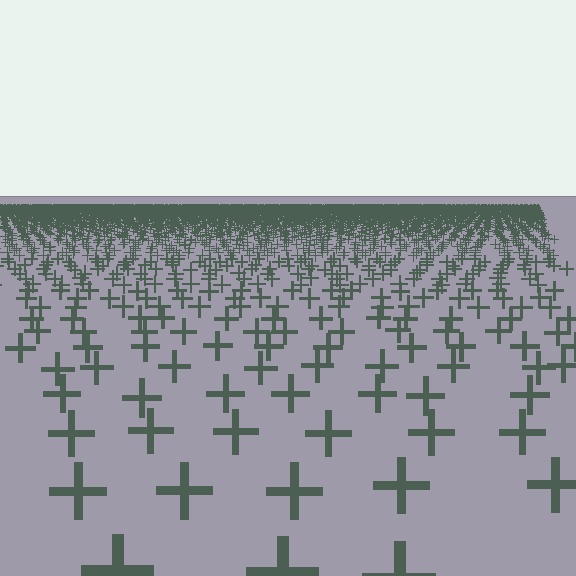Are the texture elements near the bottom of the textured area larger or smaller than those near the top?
Larger. Near the bottom, elements are closer to the viewer and appear at a bigger on-screen size.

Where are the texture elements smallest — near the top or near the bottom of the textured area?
Near the top.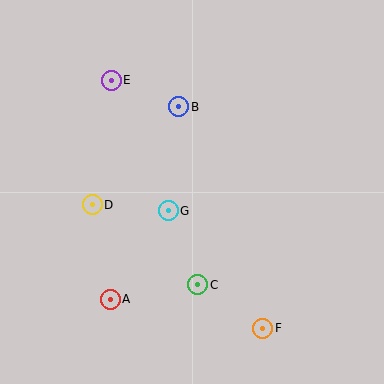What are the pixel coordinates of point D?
Point D is at (92, 205).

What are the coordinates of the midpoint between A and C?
The midpoint between A and C is at (154, 292).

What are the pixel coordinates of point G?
Point G is at (168, 211).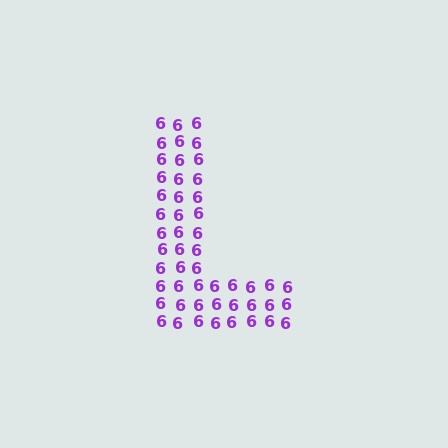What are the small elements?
The small elements are digit 6's.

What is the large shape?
The large shape is the letter L.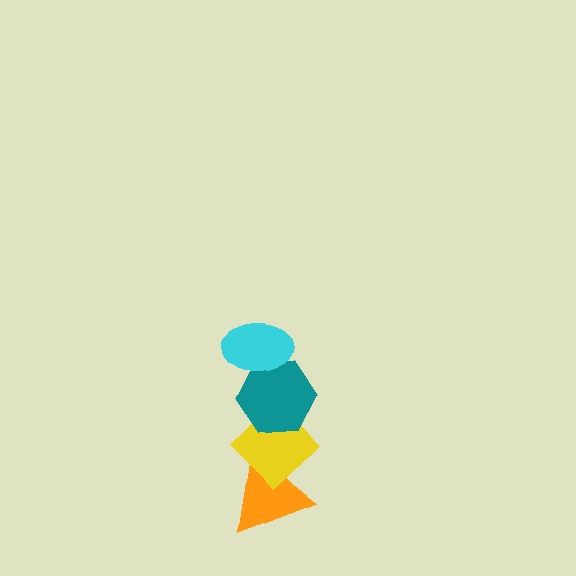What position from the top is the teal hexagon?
The teal hexagon is 2nd from the top.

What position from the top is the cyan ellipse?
The cyan ellipse is 1st from the top.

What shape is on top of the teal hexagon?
The cyan ellipse is on top of the teal hexagon.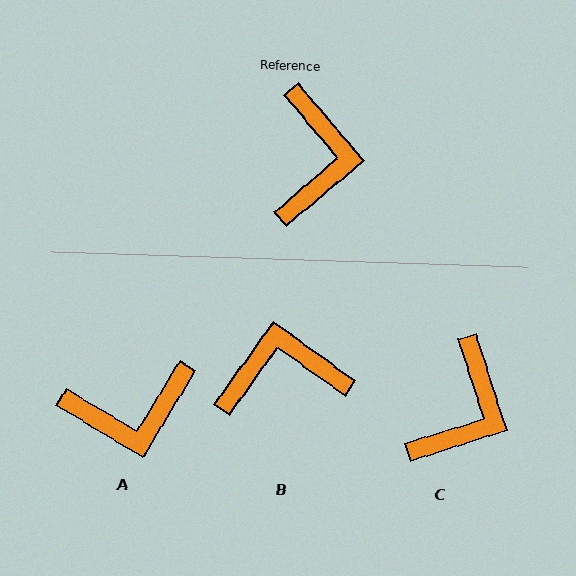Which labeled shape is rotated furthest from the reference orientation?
B, about 104 degrees away.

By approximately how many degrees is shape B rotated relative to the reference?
Approximately 104 degrees counter-clockwise.